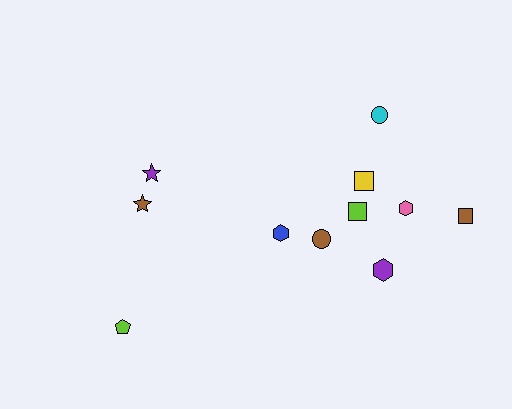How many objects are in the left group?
There are 3 objects.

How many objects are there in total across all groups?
There are 11 objects.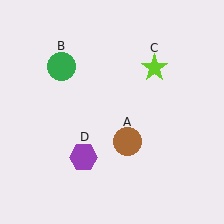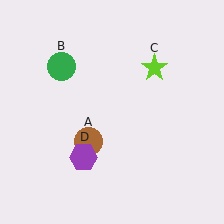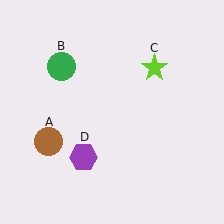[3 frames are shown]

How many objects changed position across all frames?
1 object changed position: brown circle (object A).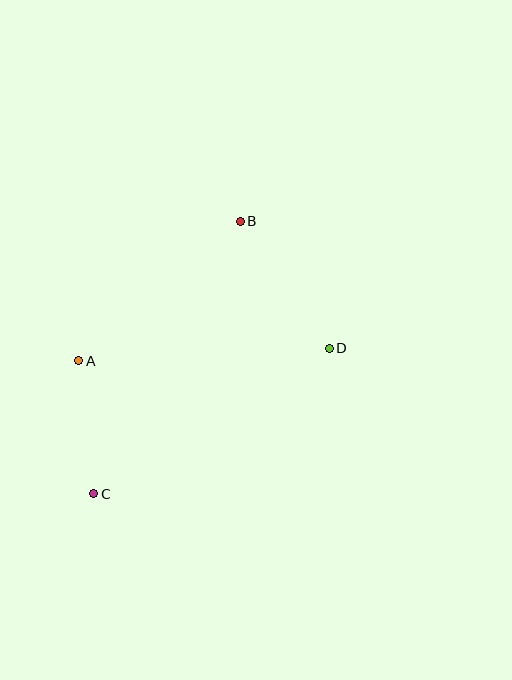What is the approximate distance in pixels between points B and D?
The distance between B and D is approximately 155 pixels.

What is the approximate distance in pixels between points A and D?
The distance between A and D is approximately 251 pixels.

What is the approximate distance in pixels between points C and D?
The distance between C and D is approximately 277 pixels.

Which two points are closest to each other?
Points A and C are closest to each other.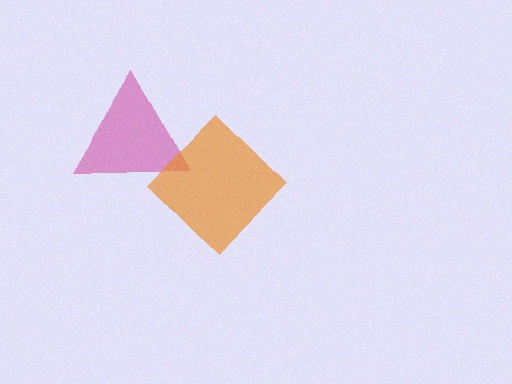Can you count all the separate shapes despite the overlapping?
Yes, there are 2 separate shapes.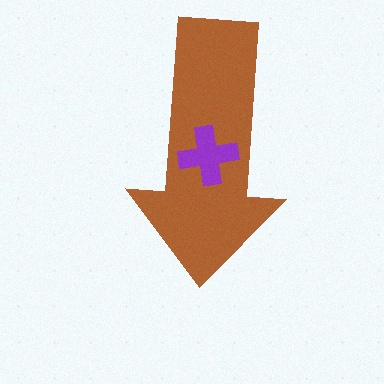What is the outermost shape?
The brown arrow.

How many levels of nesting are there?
2.